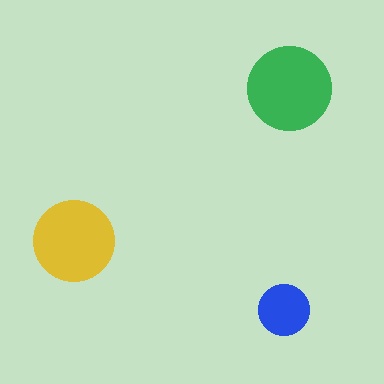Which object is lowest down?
The blue circle is bottommost.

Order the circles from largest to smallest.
the green one, the yellow one, the blue one.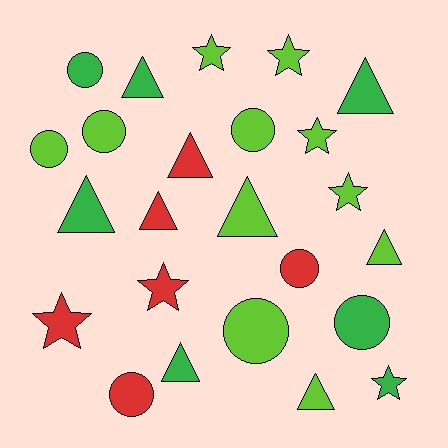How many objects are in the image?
There are 24 objects.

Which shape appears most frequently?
Triangle, with 9 objects.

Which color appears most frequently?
Lime, with 11 objects.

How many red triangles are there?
There are 2 red triangles.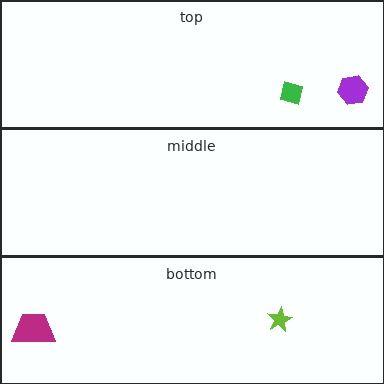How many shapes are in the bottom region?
2.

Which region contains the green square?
The top region.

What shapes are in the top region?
The green square, the purple hexagon.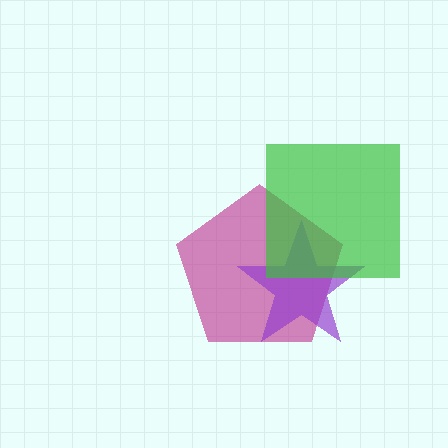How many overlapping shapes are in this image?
There are 3 overlapping shapes in the image.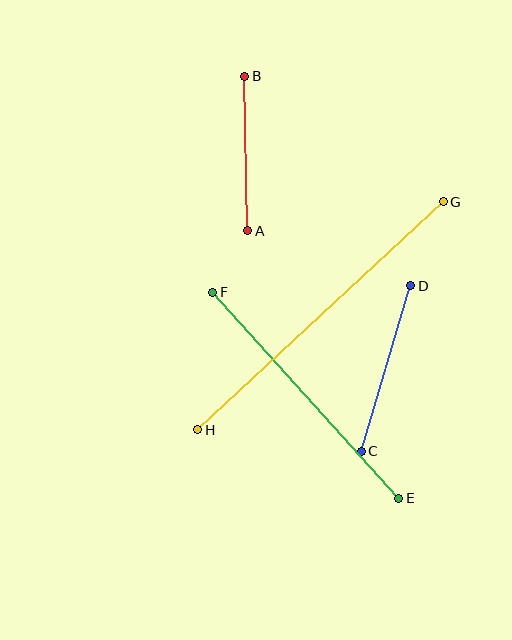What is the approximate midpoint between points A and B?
The midpoint is at approximately (246, 154) pixels.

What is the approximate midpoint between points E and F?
The midpoint is at approximately (306, 395) pixels.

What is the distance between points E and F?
The distance is approximately 278 pixels.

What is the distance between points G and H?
The distance is approximately 335 pixels.